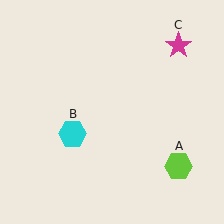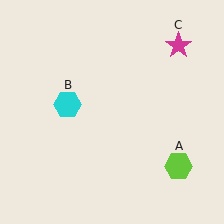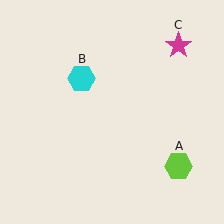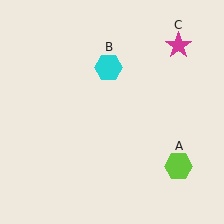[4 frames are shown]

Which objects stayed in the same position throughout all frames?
Lime hexagon (object A) and magenta star (object C) remained stationary.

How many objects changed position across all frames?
1 object changed position: cyan hexagon (object B).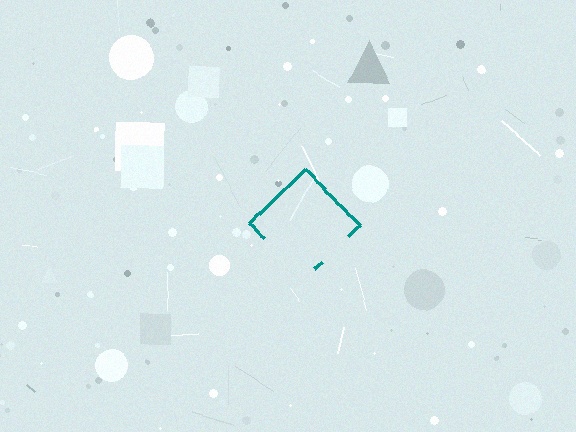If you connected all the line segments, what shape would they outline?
They would outline a diamond.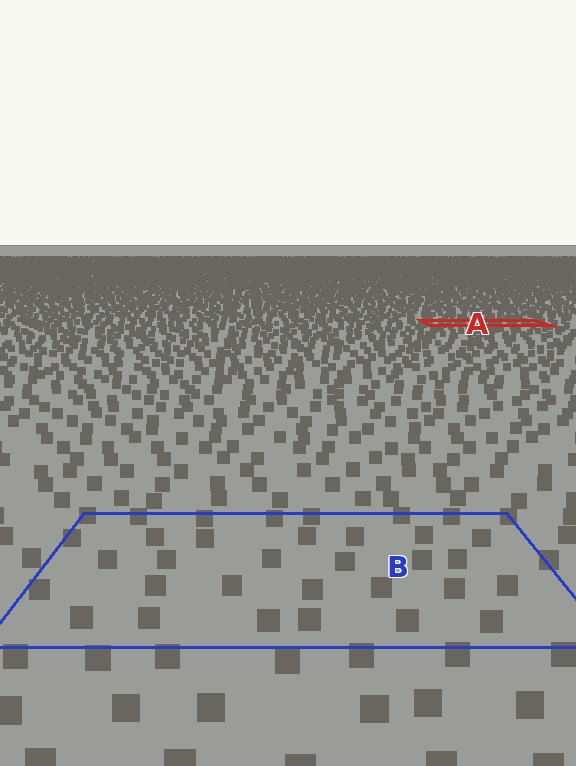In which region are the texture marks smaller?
The texture marks are smaller in region A, because it is farther away.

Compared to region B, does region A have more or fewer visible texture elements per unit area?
Region A has more texture elements per unit area — they are packed more densely because it is farther away.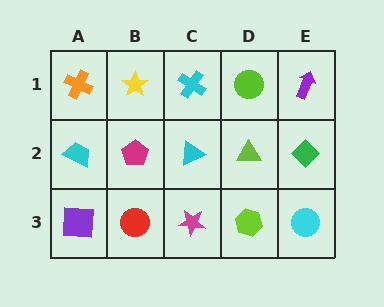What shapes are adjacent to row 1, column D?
A lime triangle (row 2, column D), a cyan cross (row 1, column C), a purple arrow (row 1, column E).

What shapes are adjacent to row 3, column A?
A cyan trapezoid (row 2, column A), a red circle (row 3, column B).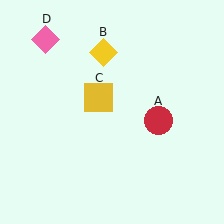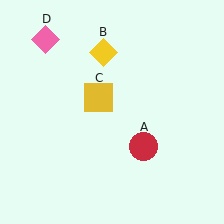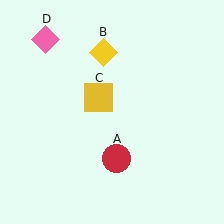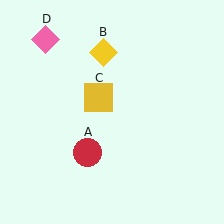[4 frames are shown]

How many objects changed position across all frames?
1 object changed position: red circle (object A).